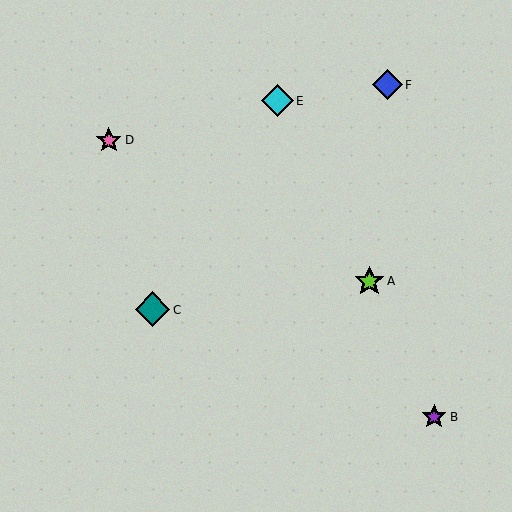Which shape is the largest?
The teal diamond (labeled C) is the largest.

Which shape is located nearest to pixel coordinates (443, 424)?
The purple star (labeled B) at (434, 417) is nearest to that location.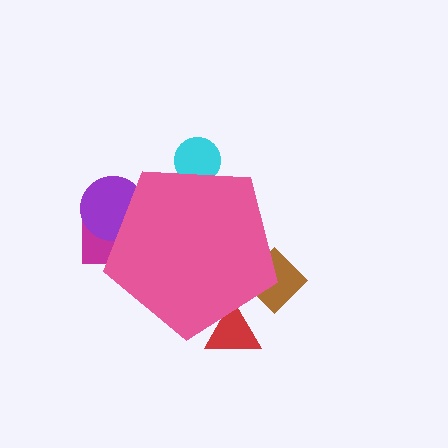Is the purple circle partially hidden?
Yes, the purple circle is partially hidden behind the pink pentagon.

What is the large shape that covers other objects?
A pink pentagon.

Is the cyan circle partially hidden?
Yes, the cyan circle is partially hidden behind the pink pentagon.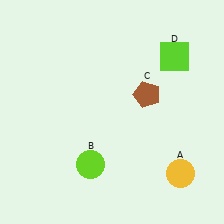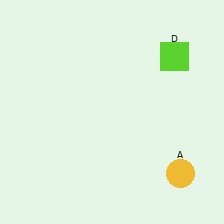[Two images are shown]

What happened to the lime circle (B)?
The lime circle (B) was removed in Image 2. It was in the bottom-left area of Image 1.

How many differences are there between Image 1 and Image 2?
There are 2 differences between the two images.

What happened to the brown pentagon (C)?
The brown pentagon (C) was removed in Image 2. It was in the top-right area of Image 1.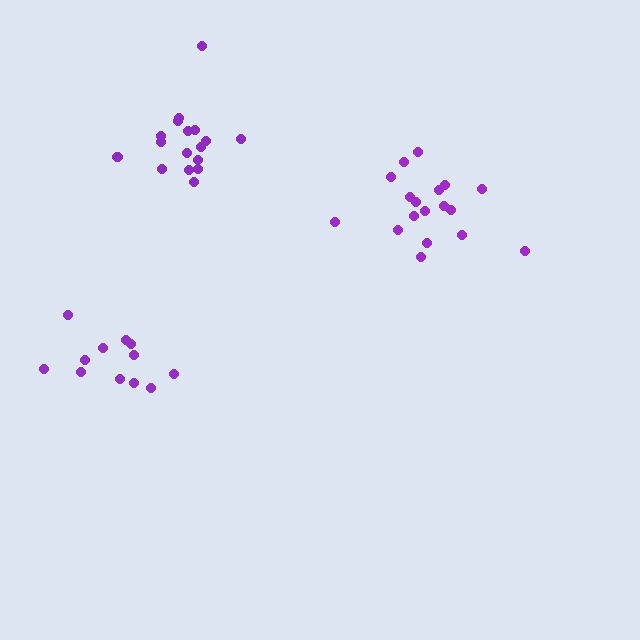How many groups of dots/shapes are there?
There are 3 groups.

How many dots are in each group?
Group 1: 12 dots, Group 2: 18 dots, Group 3: 17 dots (47 total).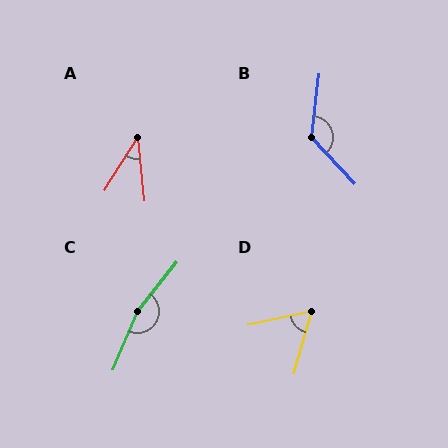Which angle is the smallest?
A, at approximately 38 degrees.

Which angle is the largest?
C, at approximately 165 degrees.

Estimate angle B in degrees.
Approximately 131 degrees.